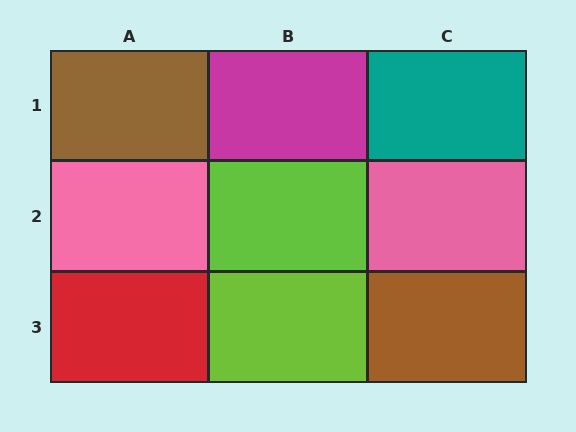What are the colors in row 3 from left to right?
Red, lime, brown.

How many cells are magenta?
1 cell is magenta.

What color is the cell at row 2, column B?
Lime.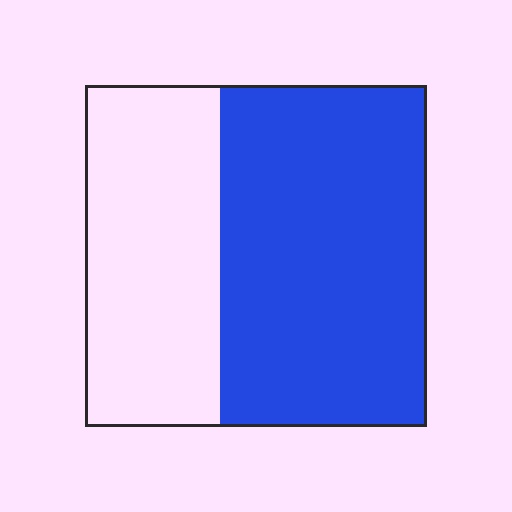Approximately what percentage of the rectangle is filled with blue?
Approximately 60%.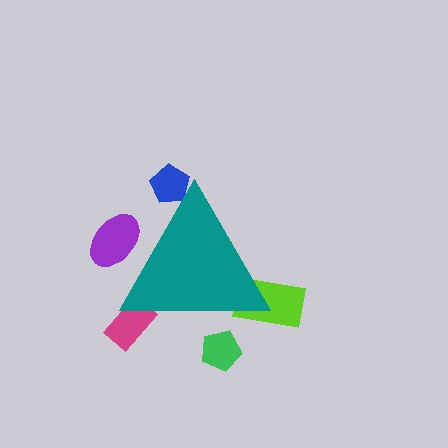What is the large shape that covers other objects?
A teal triangle.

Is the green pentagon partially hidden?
Yes, the green pentagon is partially hidden behind the teal triangle.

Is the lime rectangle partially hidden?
Yes, the lime rectangle is partially hidden behind the teal triangle.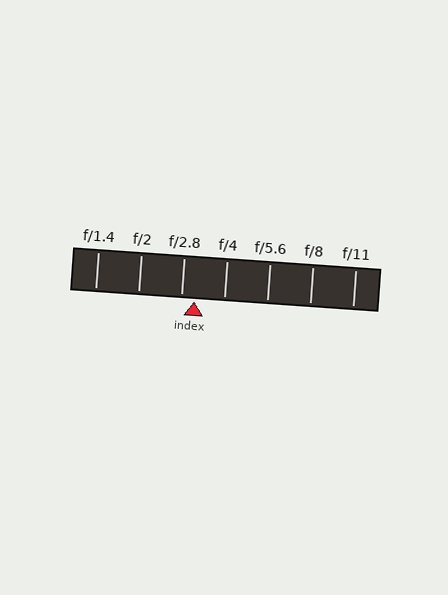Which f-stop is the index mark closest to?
The index mark is closest to f/2.8.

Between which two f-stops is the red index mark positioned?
The index mark is between f/2.8 and f/4.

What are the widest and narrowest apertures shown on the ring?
The widest aperture shown is f/1.4 and the narrowest is f/11.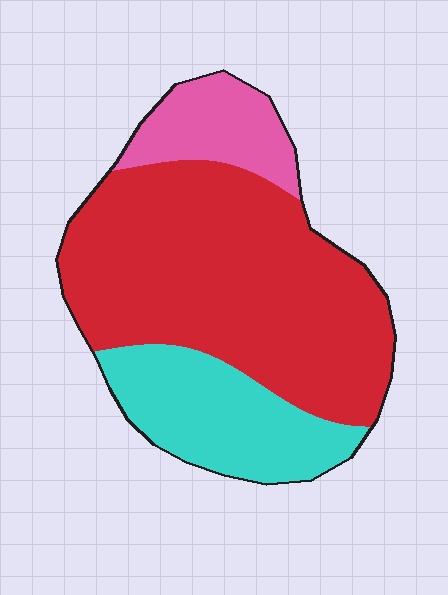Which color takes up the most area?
Red, at roughly 65%.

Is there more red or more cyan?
Red.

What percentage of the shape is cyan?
Cyan covers around 25% of the shape.